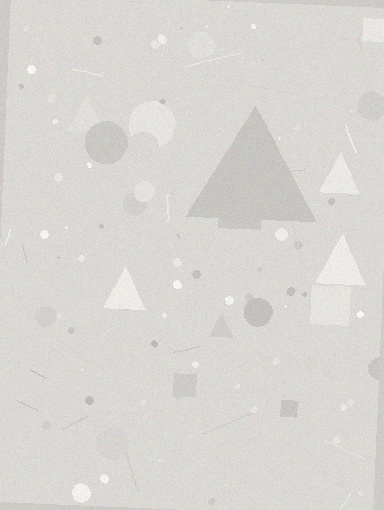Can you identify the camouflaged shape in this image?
The camouflaged shape is a triangle.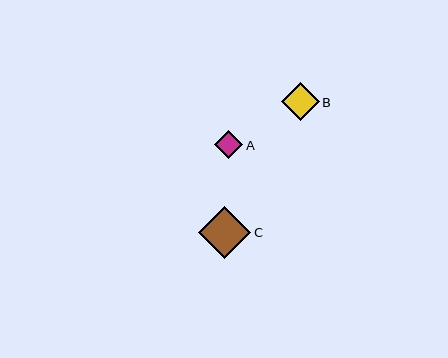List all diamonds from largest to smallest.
From largest to smallest: C, B, A.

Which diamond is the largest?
Diamond C is the largest with a size of approximately 52 pixels.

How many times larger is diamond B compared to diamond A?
Diamond B is approximately 1.4 times the size of diamond A.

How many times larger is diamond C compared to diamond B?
Diamond C is approximately 1.4 times the size of diamond B.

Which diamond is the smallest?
Diamond A is the smallest with a size of approximately 28 pixels.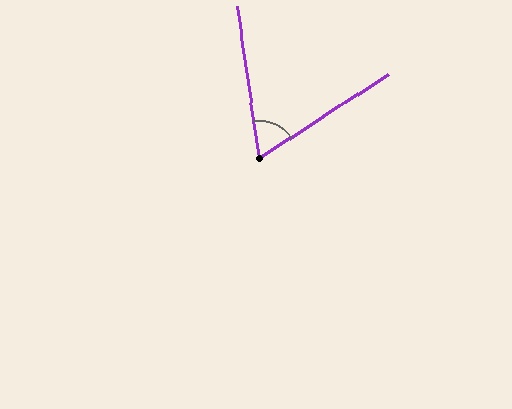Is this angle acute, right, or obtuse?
It is acute.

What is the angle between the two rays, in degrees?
Approximately 65 degrees.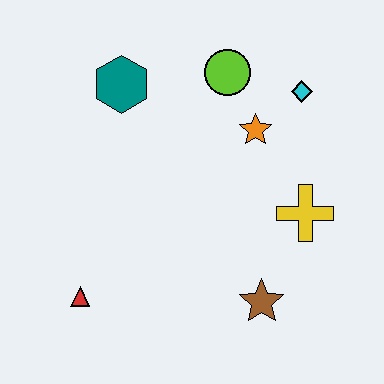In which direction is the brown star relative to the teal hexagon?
The brown star is below the teal hexagon.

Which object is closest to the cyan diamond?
The orange star is closest to the cyan diamond.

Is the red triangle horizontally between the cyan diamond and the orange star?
No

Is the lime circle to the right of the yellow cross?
No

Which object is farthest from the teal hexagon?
The brown star is farthest from the teal hexagon.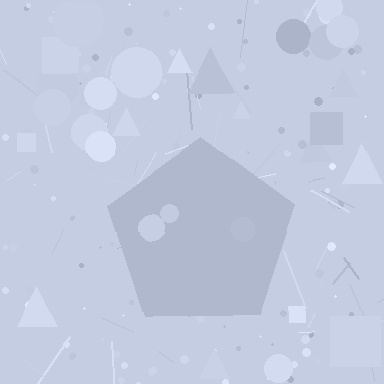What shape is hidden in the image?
A pentagon is hidden in the image.